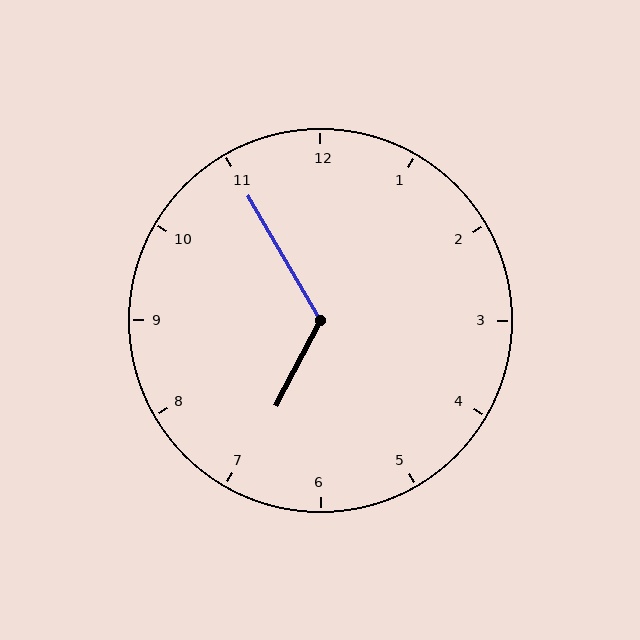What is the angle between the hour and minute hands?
Approximately 122 degrees.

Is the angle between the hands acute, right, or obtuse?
It is obtuse.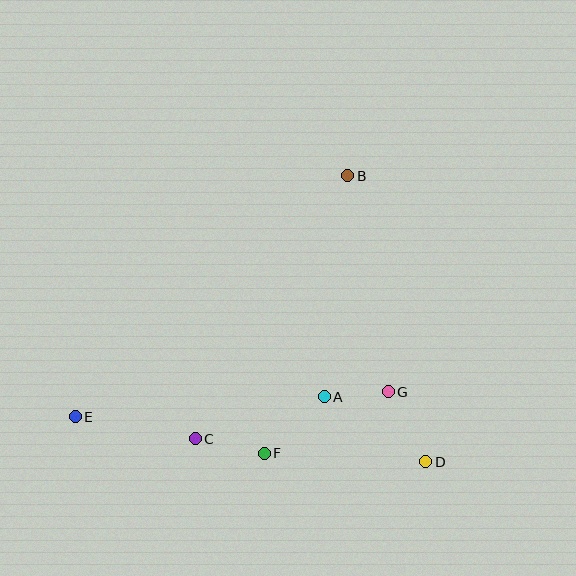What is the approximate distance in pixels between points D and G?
The distance between D and G is approximately 79 pixels.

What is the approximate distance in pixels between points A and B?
The distance between A and B is approximately 222 pixels.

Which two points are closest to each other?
Points A and G are closest to each other.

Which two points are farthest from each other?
Points B and E are farthest from each other.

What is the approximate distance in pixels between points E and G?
The distance between E and G is approximately 314 pixels.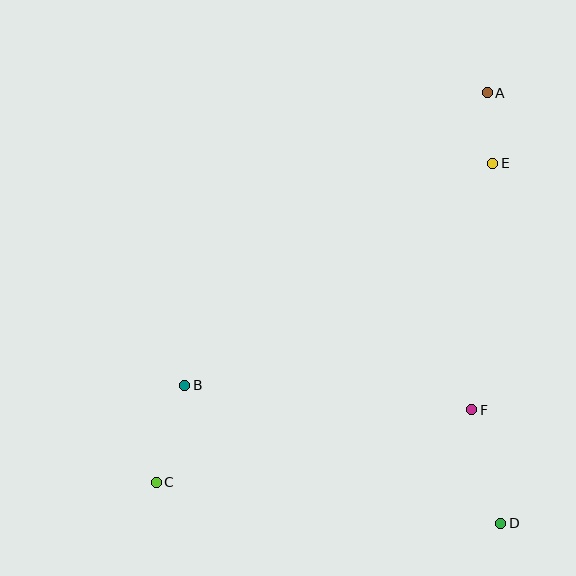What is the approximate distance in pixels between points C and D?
The distance between C and D is approximately 347 pixels.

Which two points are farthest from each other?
Points A and C are farthest from each other.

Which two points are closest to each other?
Points A and E are closest to each other.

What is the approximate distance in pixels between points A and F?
The distance between A and F is approximately 317 pixels.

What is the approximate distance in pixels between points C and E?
The distance between C and E is approximately 463 pixels.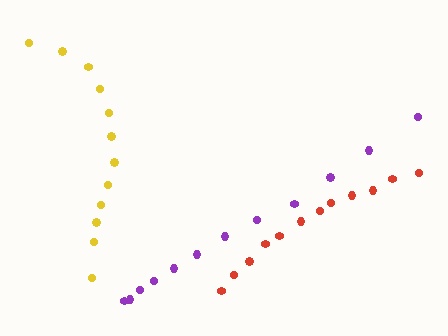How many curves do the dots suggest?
There are 3 distinct paths.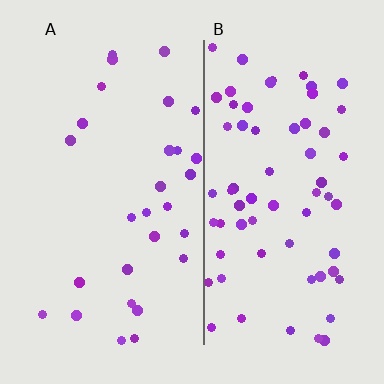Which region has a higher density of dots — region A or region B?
B (the right).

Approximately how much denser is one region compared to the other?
Approximately 2.3× — region B over region A.